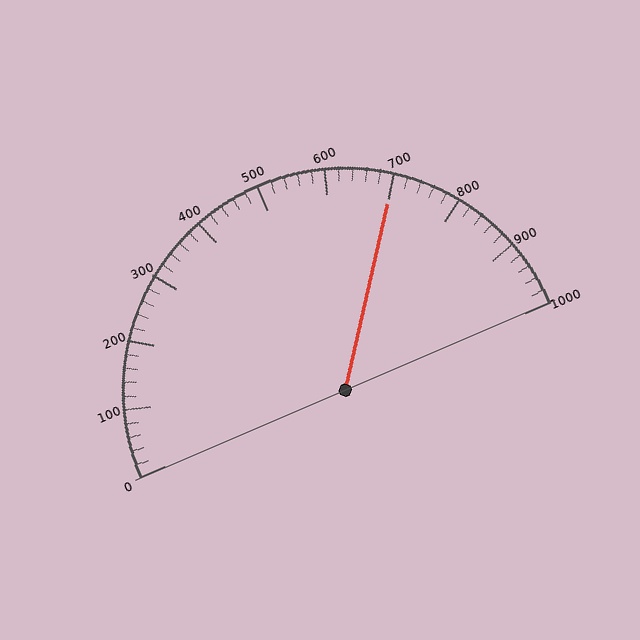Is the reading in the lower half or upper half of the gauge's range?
The reading is in the upper half of the range (0 to 1000).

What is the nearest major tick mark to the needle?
The nearest major tick mark is 700.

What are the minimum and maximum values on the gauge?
The gauge ranges from 0 to 1000.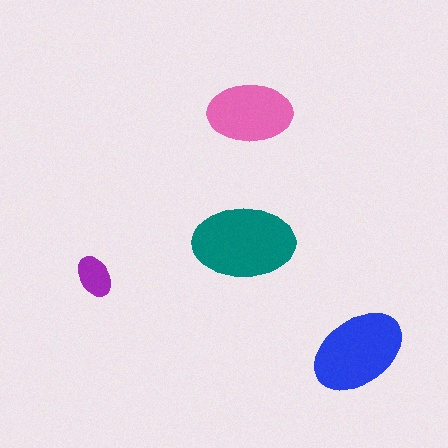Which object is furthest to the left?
The purple ellipse is leftmost.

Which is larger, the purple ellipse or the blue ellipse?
The blue one.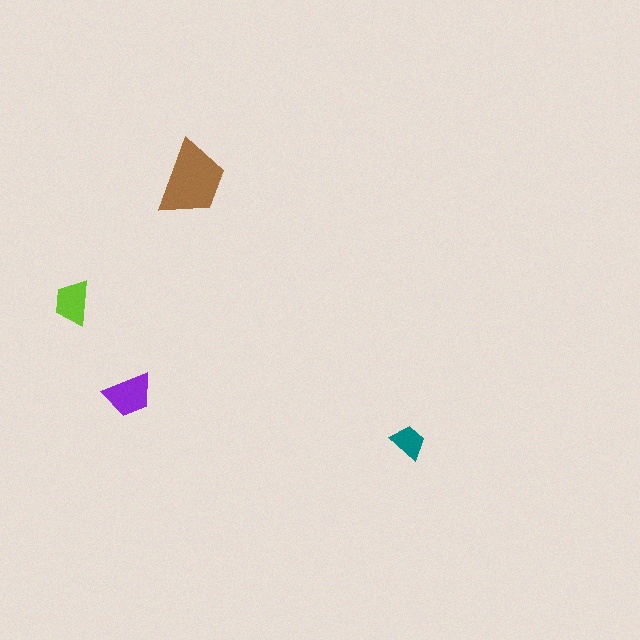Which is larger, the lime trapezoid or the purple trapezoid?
The purple one.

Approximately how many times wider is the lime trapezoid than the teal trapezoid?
About 1.5 times wider.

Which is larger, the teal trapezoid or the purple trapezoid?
The purple one.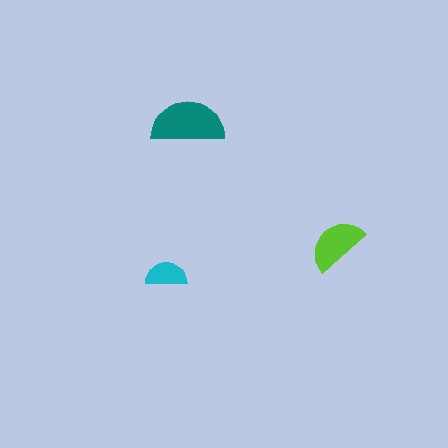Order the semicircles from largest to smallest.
the teal one, the lime one, the cyan one.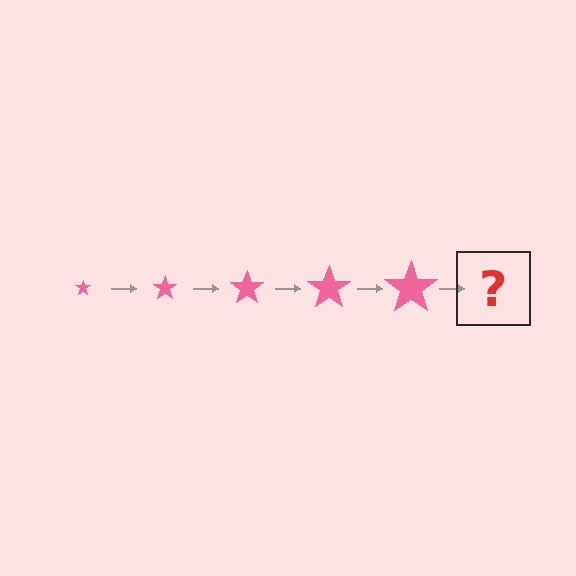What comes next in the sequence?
The next element should be a pink star, larger than the previous one.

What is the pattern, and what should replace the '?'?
The pattern is that the star gets progressively larger each step. The '?' should be a pink star, larger than the previous one.